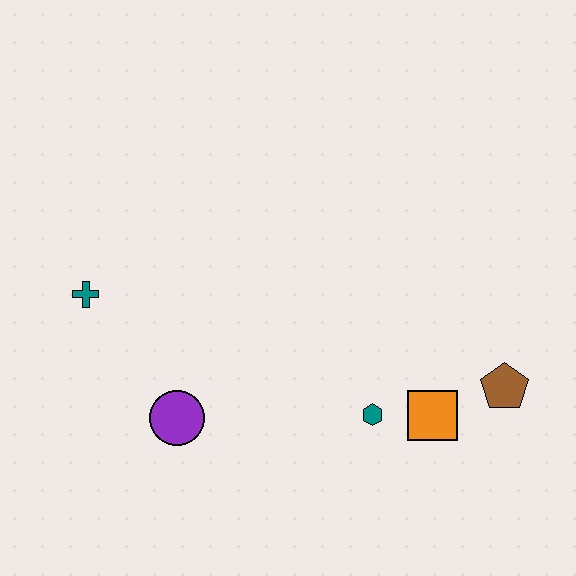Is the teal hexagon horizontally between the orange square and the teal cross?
Yes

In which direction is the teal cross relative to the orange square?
The teal cross is to the left of the orange square.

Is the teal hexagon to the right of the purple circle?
Yes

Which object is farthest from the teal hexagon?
The teal cross is farthest from the teal hexagon.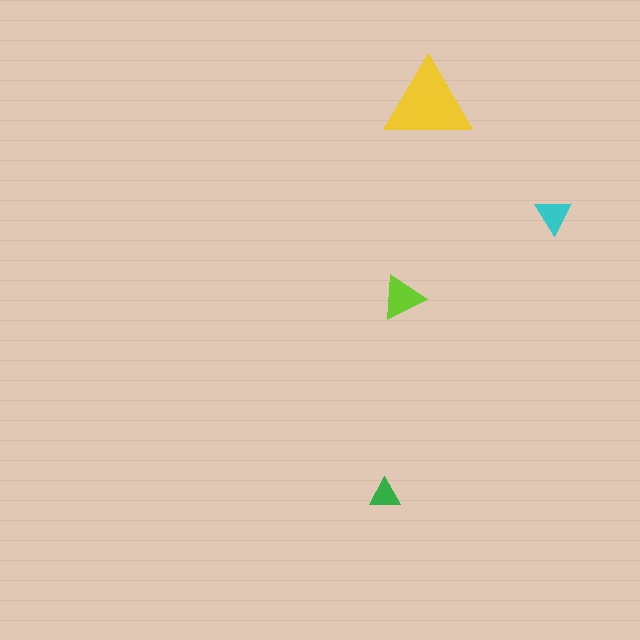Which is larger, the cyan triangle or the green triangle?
The cyan one.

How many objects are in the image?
There are 4 objects in the image.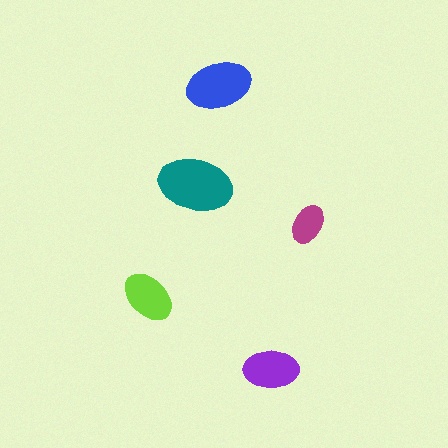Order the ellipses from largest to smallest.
the teal one, the blue one, the purple one, the lime one, the magenta one.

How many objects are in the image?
There are 5 objects in the image.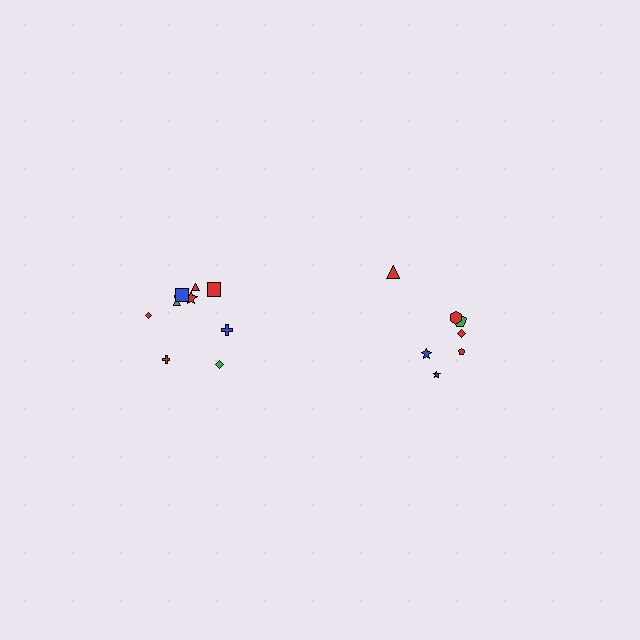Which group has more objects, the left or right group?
The left group.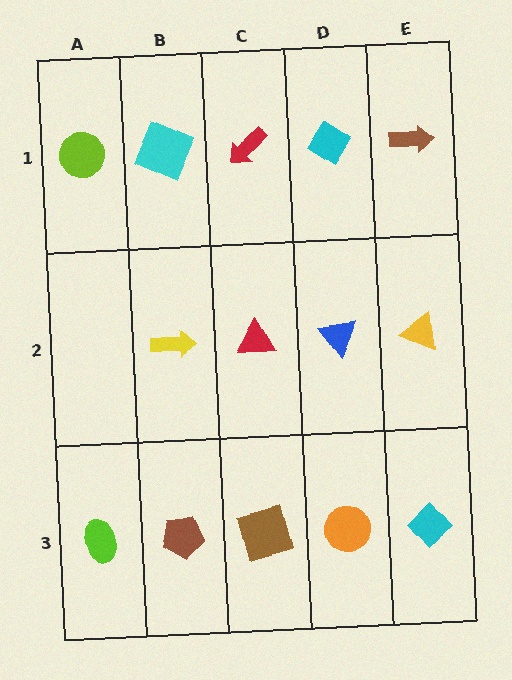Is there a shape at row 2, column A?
No, that cell is empty.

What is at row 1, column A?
A lime circle.